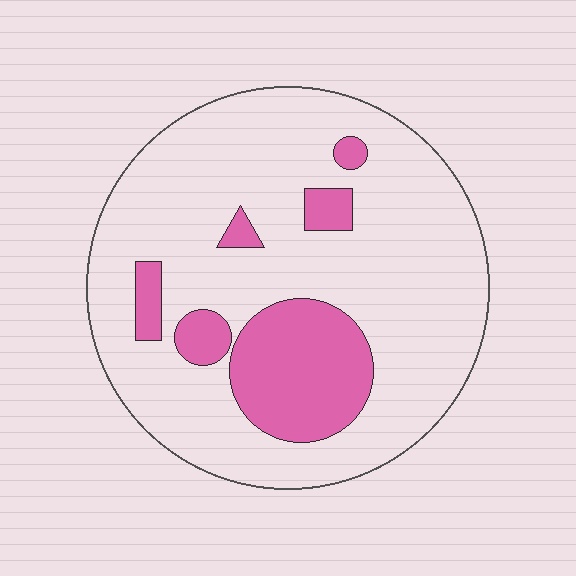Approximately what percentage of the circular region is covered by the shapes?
Approximately 20%.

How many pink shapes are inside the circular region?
6.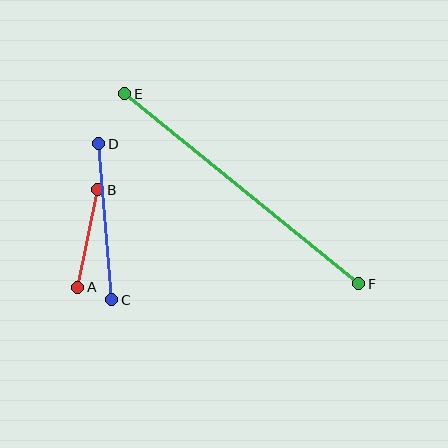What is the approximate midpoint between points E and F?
The midpoint is at approximately (242, 189) pixels.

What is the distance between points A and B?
The distance is approximately 100 pixels.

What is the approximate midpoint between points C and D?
The midpoint is at approximately (105, 222) pixels.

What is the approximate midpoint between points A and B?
The midpoint is at approximately (88, 238) pixels.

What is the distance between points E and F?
The distance is approximately 301 pixels.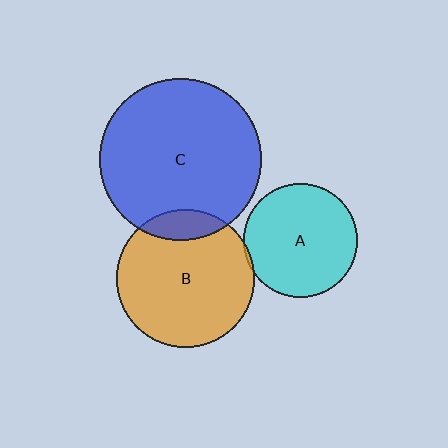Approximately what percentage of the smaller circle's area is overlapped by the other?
Approximately 10%.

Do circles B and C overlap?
Yes.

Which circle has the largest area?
Circle C (blue).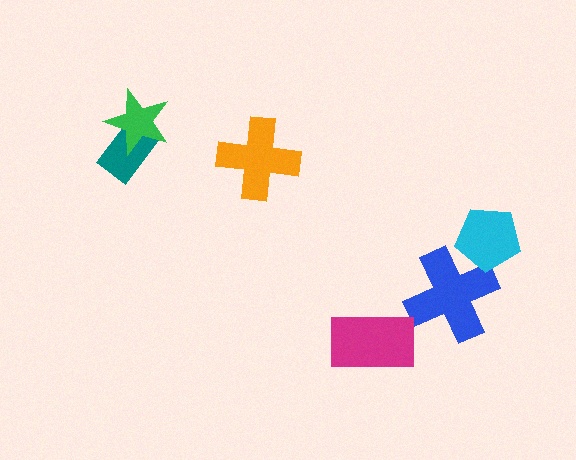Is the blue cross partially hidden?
Yes, it is partially covered by another shape.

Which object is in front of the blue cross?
The cyan pentagon is in front of the blue cross.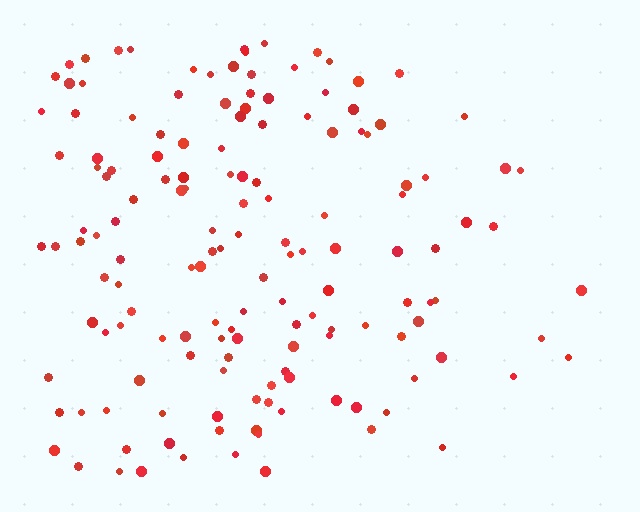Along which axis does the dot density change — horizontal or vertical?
Horizontal.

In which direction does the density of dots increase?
From right to left, with the left side densest.